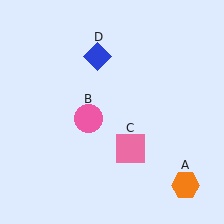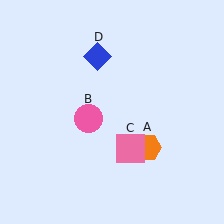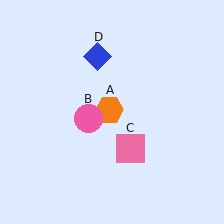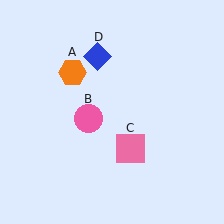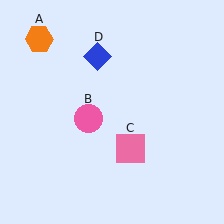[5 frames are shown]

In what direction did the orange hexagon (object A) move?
The orange hexagon (object A) moved up and to the left.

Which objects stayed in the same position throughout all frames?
Pink circle (object B) and pink square (object C) and blue diamond (object D) remained stationary.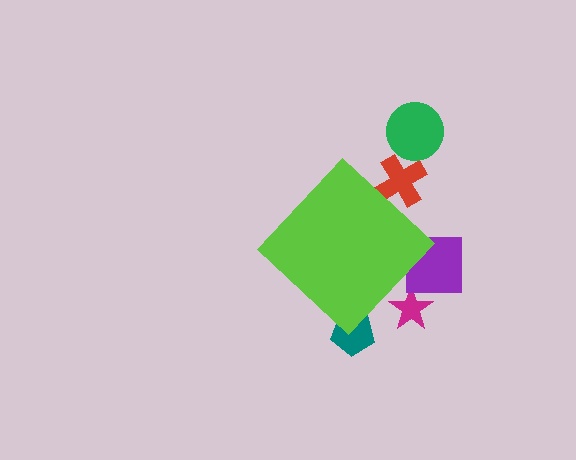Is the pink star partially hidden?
Yes, the pink star is partially hidden behind the lime diamond.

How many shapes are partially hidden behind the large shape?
5 shapes are partially hidden.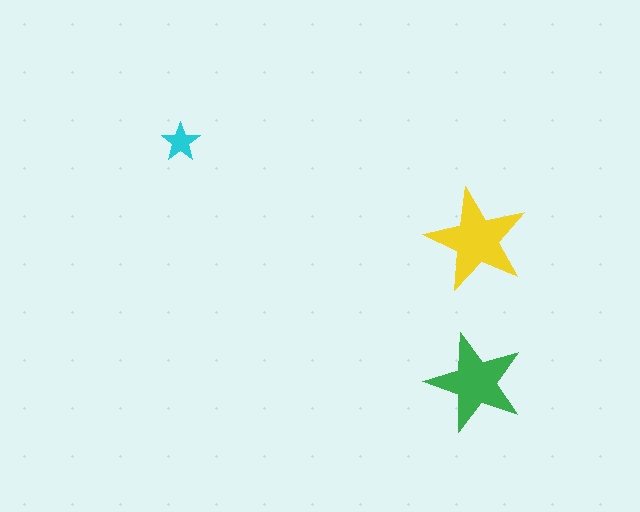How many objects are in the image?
There are 3 objects in the image.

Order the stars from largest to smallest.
the yellow one, the green one, the cyan one.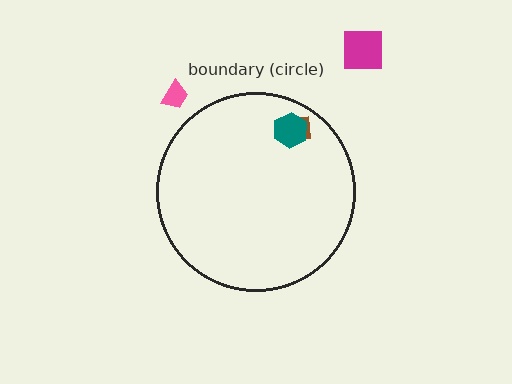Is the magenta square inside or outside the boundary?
Outside.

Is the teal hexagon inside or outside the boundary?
Inside.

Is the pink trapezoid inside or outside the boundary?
Outside.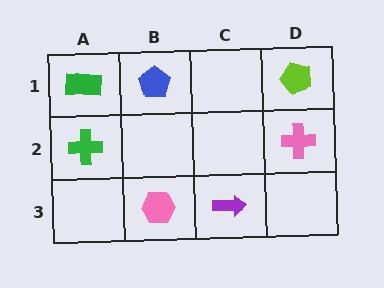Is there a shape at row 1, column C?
No, that cell is empty.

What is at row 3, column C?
A purple arrow.